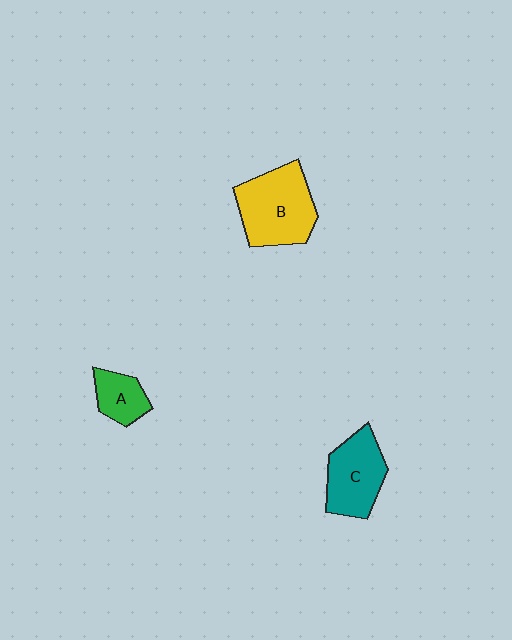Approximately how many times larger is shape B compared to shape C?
Approximately 1.3 times.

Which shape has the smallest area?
Shape A (green).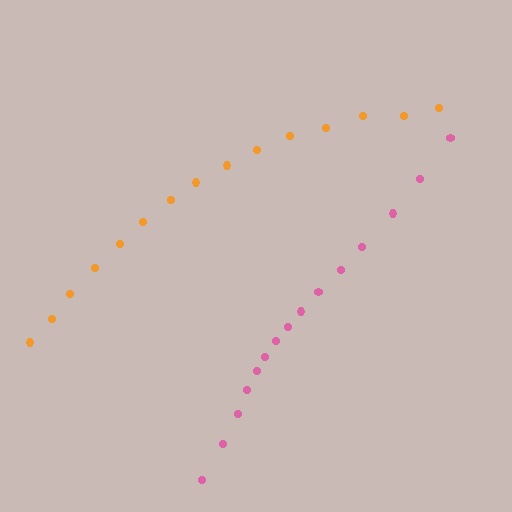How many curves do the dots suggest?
There are 2 distinct paths.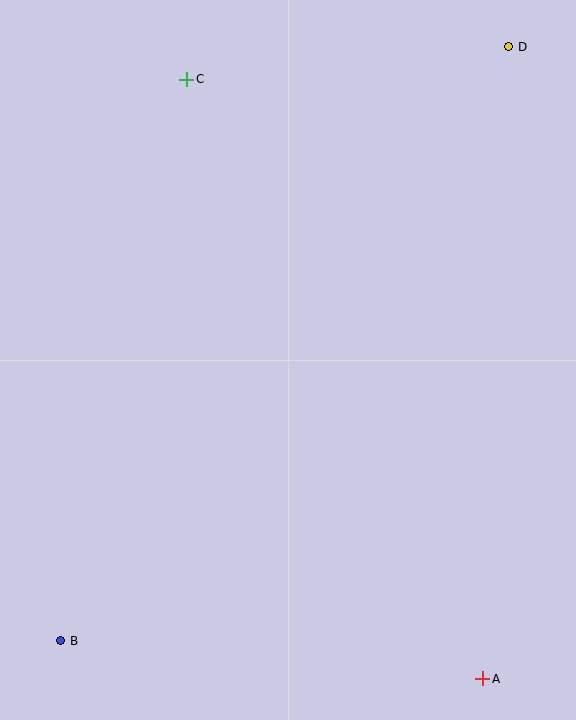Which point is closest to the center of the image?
Point C at (187, 79) is closest to the center.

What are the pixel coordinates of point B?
Point B is at (61, 641).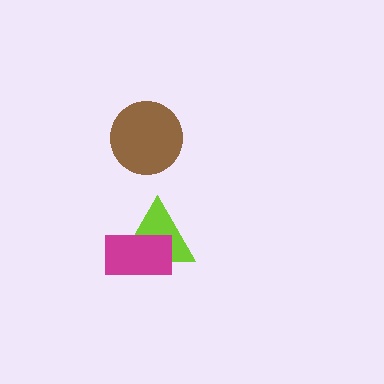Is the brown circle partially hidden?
No, no other shape covers it.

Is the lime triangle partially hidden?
Yes, it is partially covered by another shape.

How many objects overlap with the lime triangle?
1 object overlaps with the lime triangle.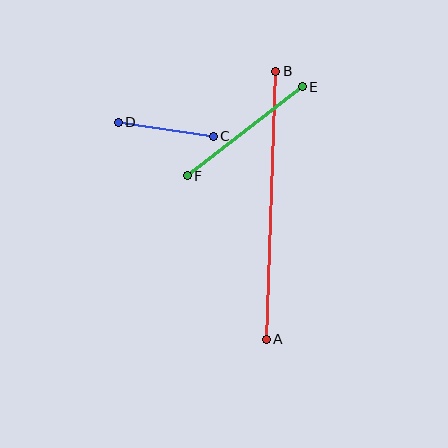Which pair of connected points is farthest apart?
Points A and B are farthest apart.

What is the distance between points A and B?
The distance is approximately 268 pixels.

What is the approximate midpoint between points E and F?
The midpoint is at approximately (245, 131) pixels.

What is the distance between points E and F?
The distance is approximately 145 pixels.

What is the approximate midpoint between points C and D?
The midpoint is at approximately (166, 129) pixels.